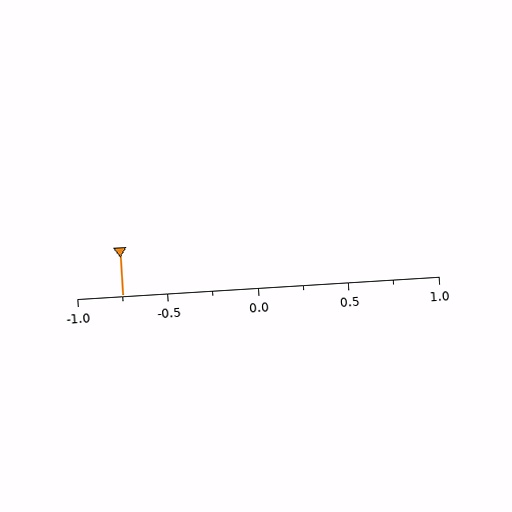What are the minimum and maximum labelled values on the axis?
The axis runs from -1.0 to 1.0.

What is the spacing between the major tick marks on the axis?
The major ticks are spaced 0.5 apart.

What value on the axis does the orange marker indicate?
The marker indicates approximately -0.75.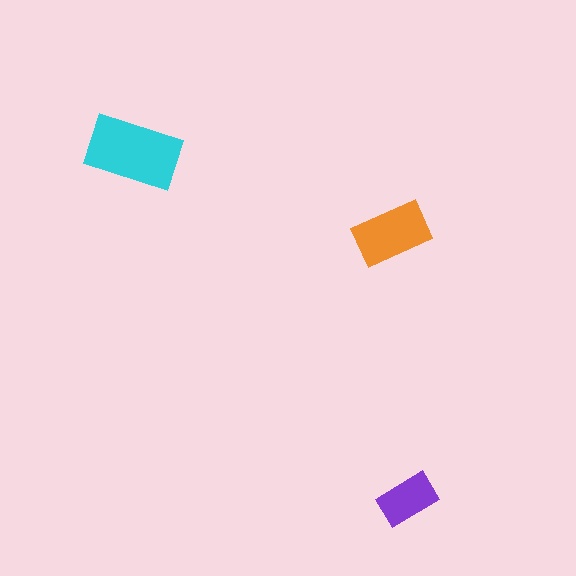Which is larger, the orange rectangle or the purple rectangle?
The orange one.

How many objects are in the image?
There are 3 objects in the image.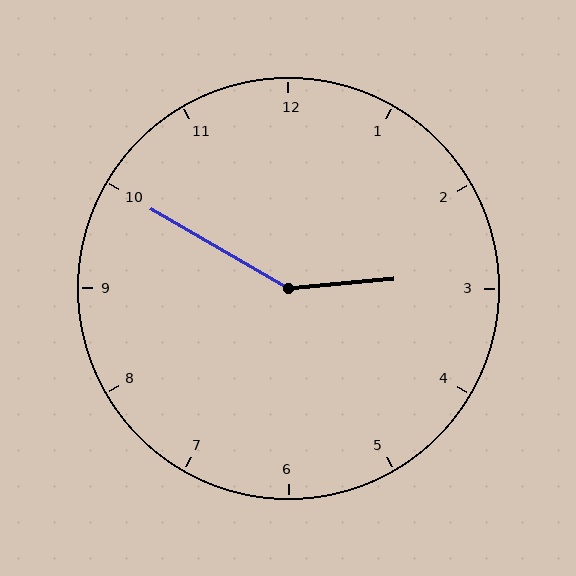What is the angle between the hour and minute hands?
Approximately 145 degrees.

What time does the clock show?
2:50.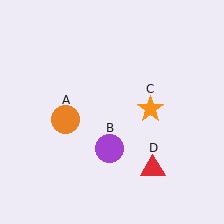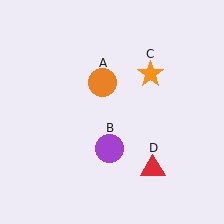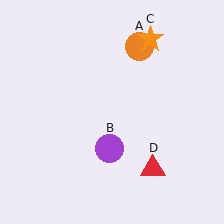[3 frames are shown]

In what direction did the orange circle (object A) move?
The orange circle (object A) moved up and to the right.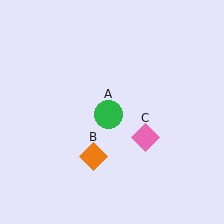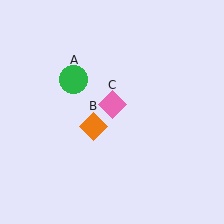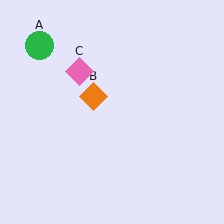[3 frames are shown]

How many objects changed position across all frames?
3 objects changed position: green circle (object A), orange diamond (object B), pink diamond (object C).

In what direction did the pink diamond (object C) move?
The pink diamond (object C) moved up and to the left.